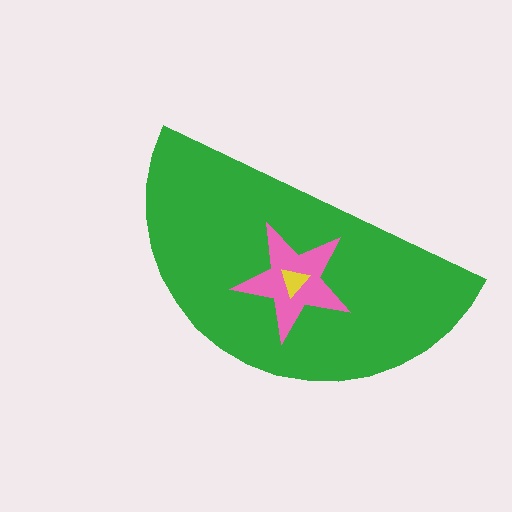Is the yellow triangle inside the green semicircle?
Yes.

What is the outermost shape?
The green semicircle.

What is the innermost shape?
The yellow triangle.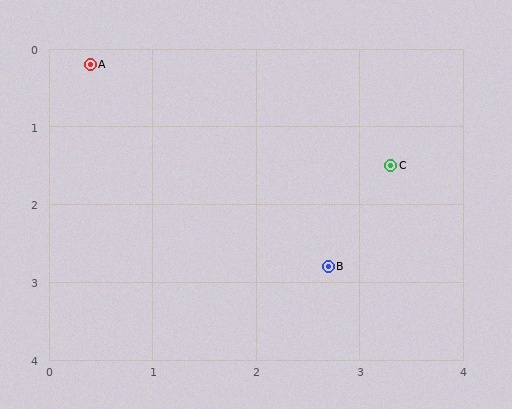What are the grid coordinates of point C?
Point C is at approximately (3.3, 1.5).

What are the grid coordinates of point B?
Point B is at approximately (2.7, 2.8).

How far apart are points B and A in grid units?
Points B and A are about 3.5 grid units apart.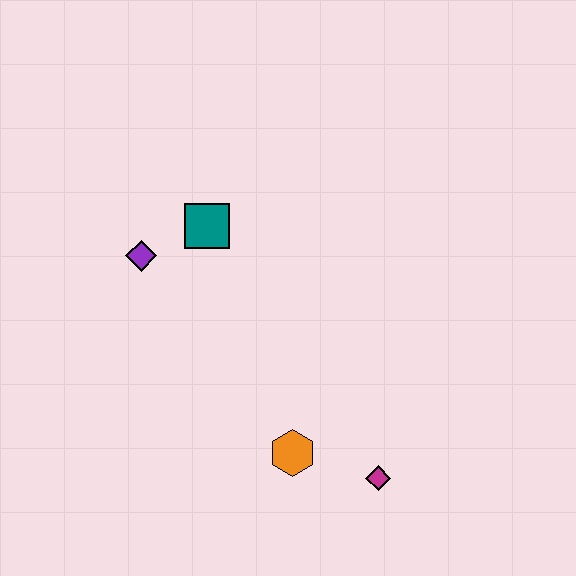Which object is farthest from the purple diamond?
The magenta diamond is farthest from the purple diamond.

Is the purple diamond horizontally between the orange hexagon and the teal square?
No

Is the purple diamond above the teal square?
No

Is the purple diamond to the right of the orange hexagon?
No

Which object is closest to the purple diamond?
The teal square is closest to the purple diamond.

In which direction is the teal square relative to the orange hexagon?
The teal square is above the orange hexagon.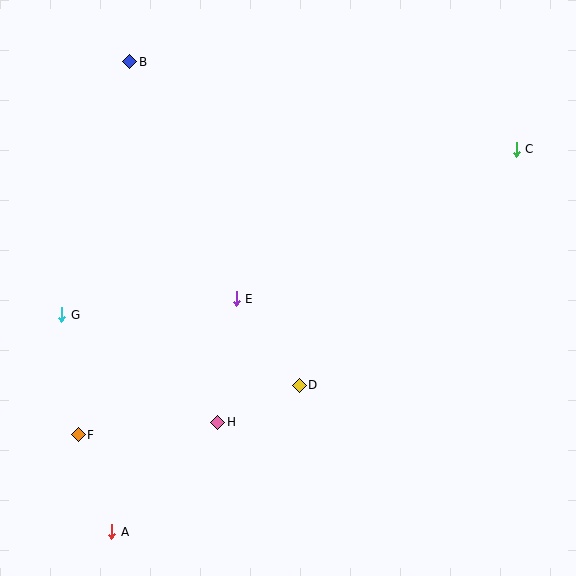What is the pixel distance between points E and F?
The distance between E and F is 209 pixels.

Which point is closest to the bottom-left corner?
Point A is closest to the bottom-left corner.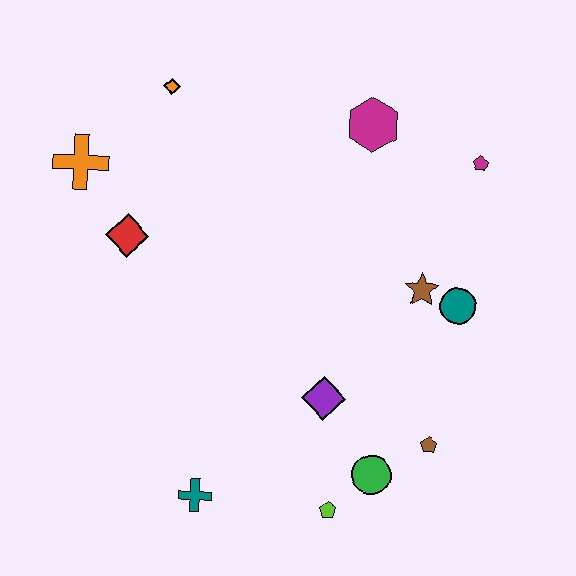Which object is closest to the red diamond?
The orange cross is closest to the red diamond.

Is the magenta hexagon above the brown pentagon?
Yes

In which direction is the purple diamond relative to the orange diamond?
The purple diamond is below the orange diamond.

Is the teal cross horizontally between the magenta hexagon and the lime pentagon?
No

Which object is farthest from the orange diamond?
The lime pentagon is farthest from the orange diamond.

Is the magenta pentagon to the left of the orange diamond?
No